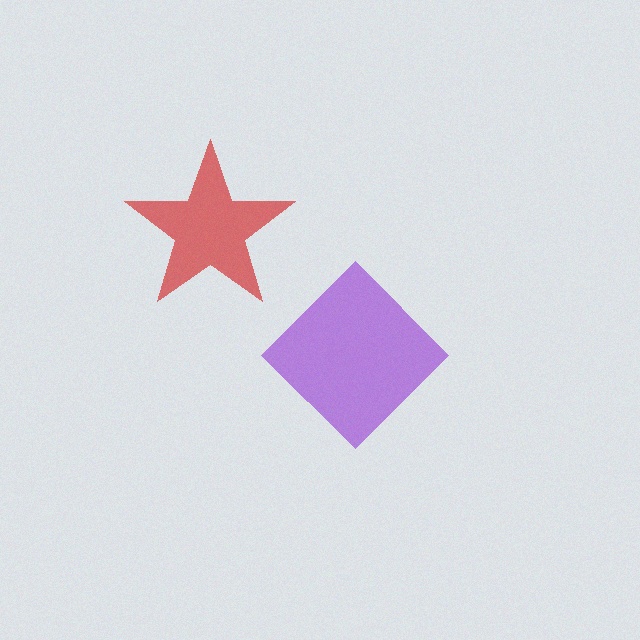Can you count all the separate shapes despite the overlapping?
Yes, there are 2 separate shapes.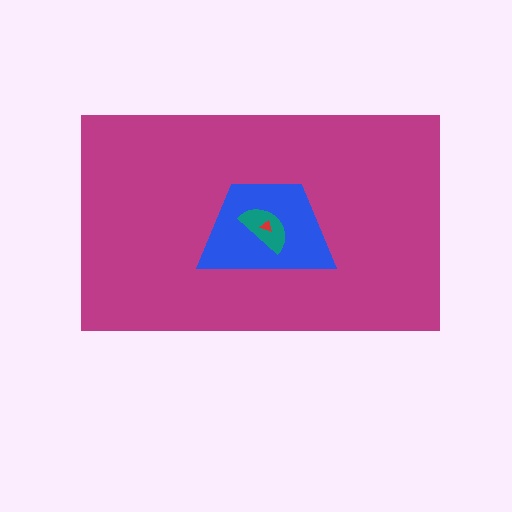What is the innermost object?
The red triangle.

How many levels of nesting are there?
4.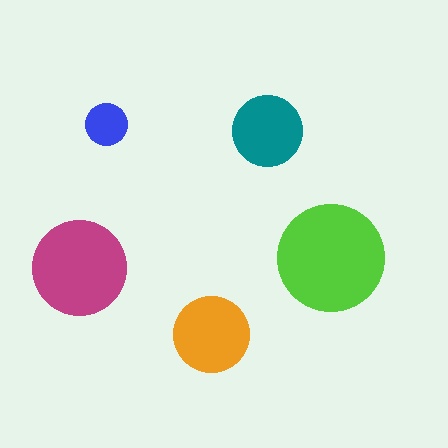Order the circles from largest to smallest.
the lime one, the magenta one, the orange one, the teal one, the blue one.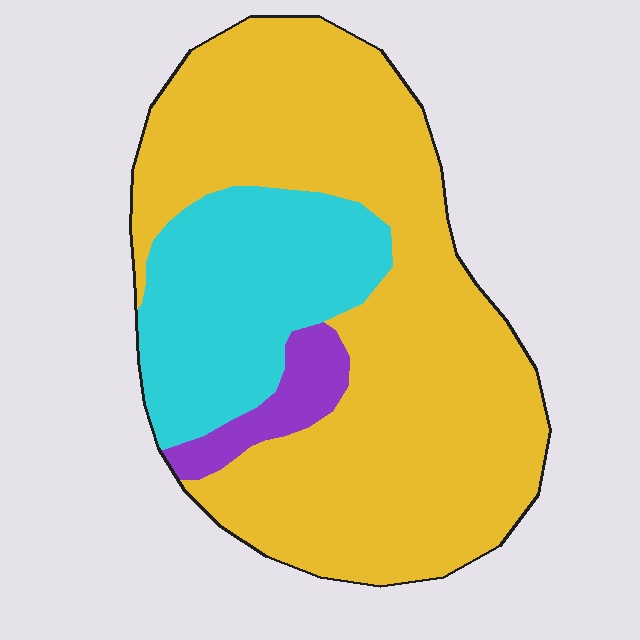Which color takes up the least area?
Purple, at roughly 5%.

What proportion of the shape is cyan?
Cyan takes up less than a quarter of the shape.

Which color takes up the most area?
Yellow, at roughly 70%.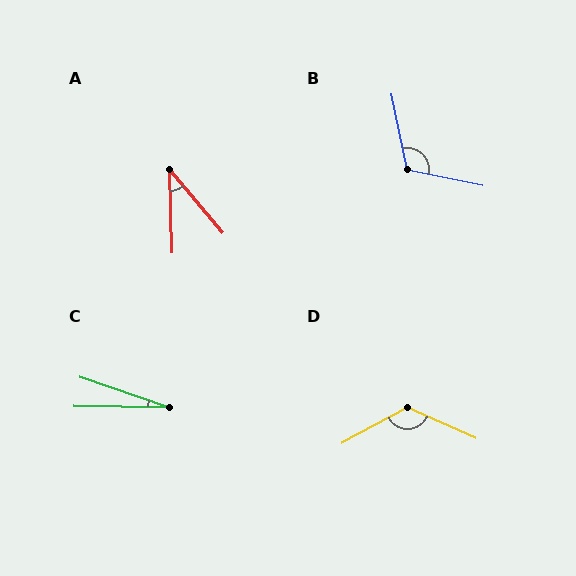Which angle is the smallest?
C, at approximately 18 degrees.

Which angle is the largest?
D, at approximately 127 degrees.